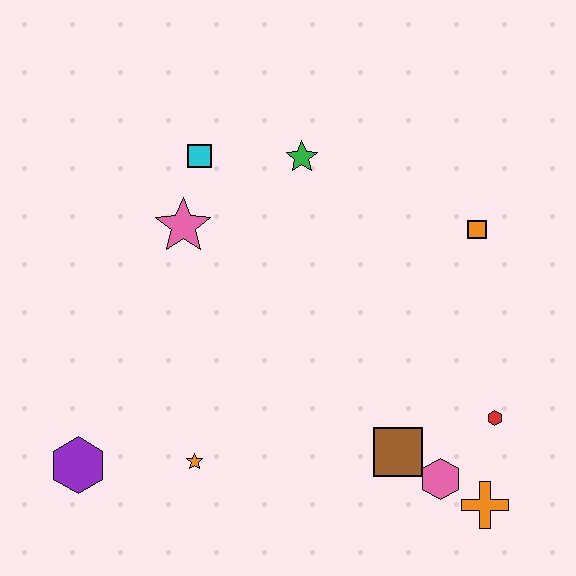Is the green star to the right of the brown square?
No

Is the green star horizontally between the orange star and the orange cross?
Yes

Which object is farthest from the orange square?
The purple hexagon is farthest from the orange square.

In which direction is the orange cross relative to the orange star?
The orange cross is to the right of the orange star.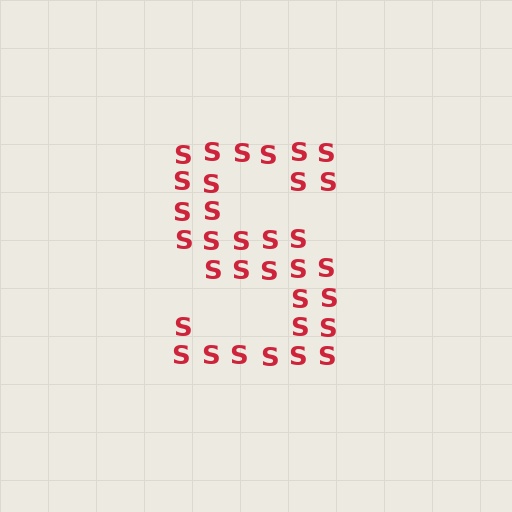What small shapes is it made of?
It is made of small letter S's.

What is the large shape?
The large shape is the letter S.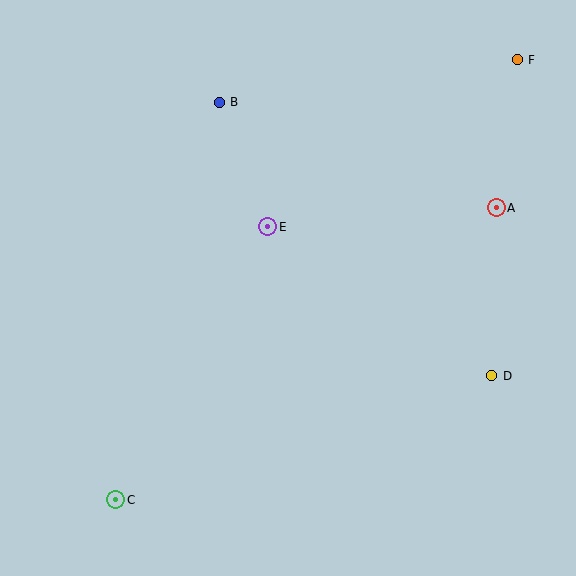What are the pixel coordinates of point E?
Point E is at (268, 227).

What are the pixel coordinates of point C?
Point C is at (116, 500).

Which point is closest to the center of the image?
Point E at (268, 227) is closest to the center.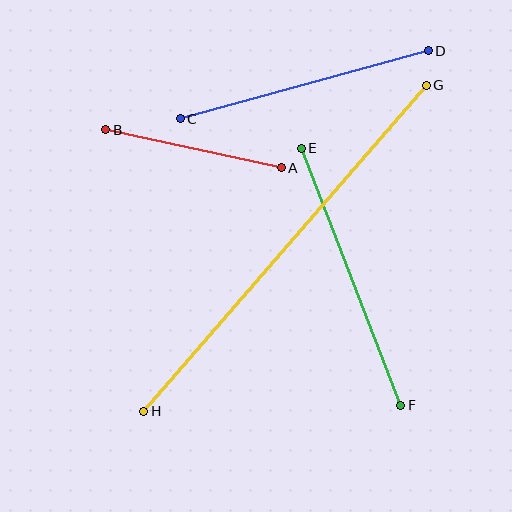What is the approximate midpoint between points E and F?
The midpoint is at approximately (351, 277) pixels.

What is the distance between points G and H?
The distance is approximately 431 pixels.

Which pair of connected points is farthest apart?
Points G and H are farthest apart.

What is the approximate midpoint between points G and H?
The midpoint is at approximately (285, 248) pixels.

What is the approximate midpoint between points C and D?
The midpoint is at approximately (304, 85) pixels.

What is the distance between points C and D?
The distance is approximately 257 pixels.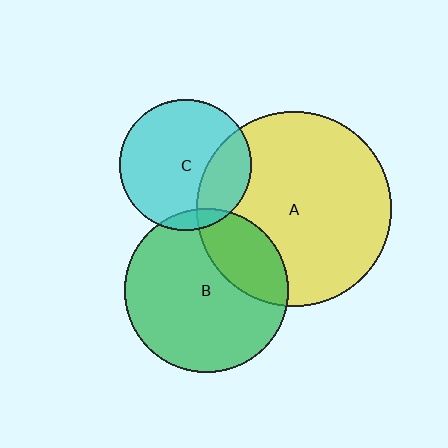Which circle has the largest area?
Circle A (yellow).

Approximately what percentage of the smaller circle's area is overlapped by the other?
Approximately 10%.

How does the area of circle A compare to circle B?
Approximately 1.4 times.